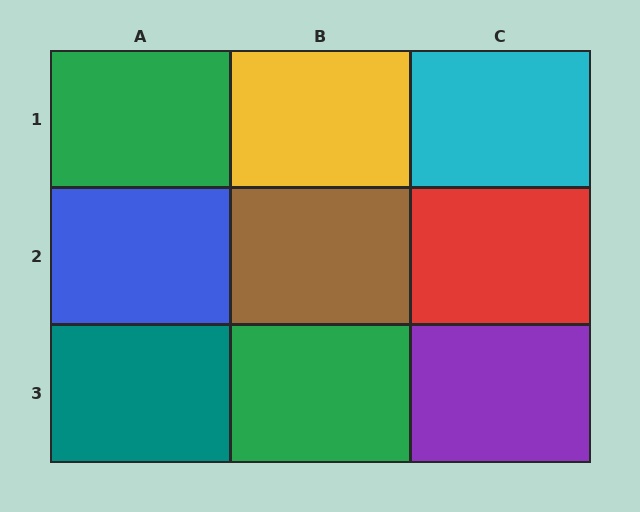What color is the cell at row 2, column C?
Red.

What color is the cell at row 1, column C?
Cyan.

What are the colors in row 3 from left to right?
Teal, green, purple.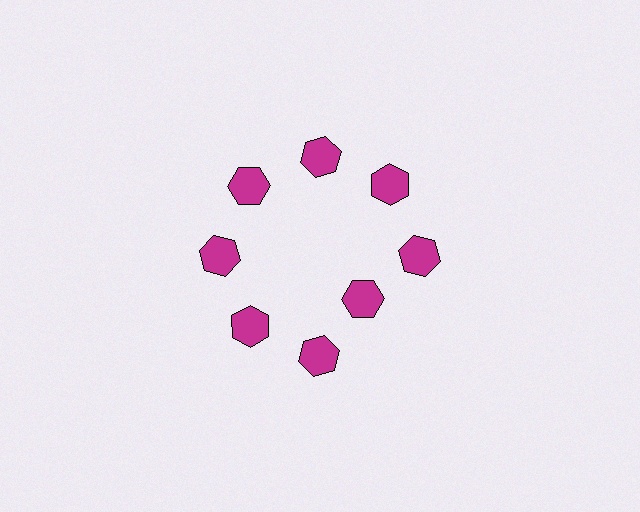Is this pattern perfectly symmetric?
No. The 8 magenta hexagons are arranged in a ring, but one element near the 4 o'clock position is pulled inward toward the center, breaking the 8-fold rotational symmetry.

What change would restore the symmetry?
The symmetry would be restored by moving it outward, back onto the ring so that all 8 hexagons sit at equal angles and equal distance from the center.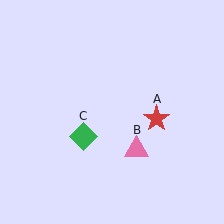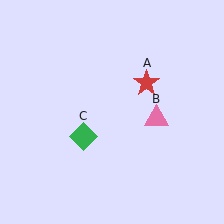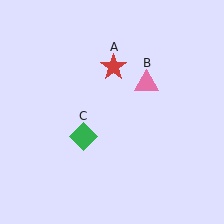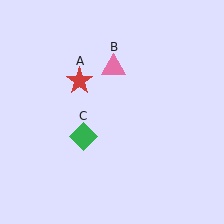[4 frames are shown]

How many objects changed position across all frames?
2 objects changed position: red star (object A), pink triangle (object B).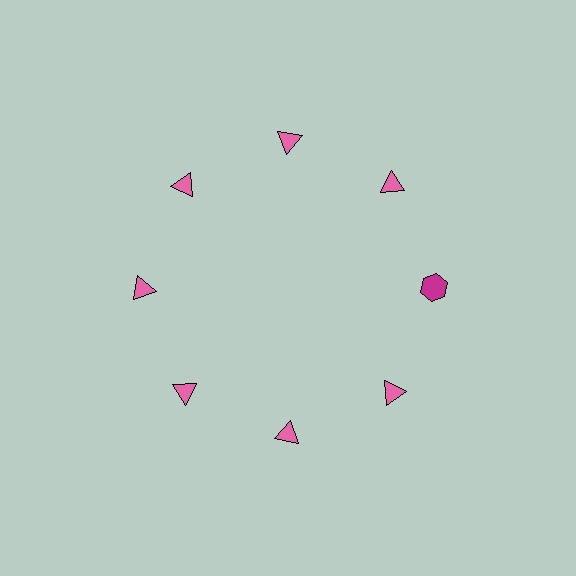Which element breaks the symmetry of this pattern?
The magenta hexagon at roughly the 3 o'clock position breaks the symmetry. All other shapes are pink triangles.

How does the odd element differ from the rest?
It differs in both color (magenta instead of pink) and shape (hexagon instead of triangle).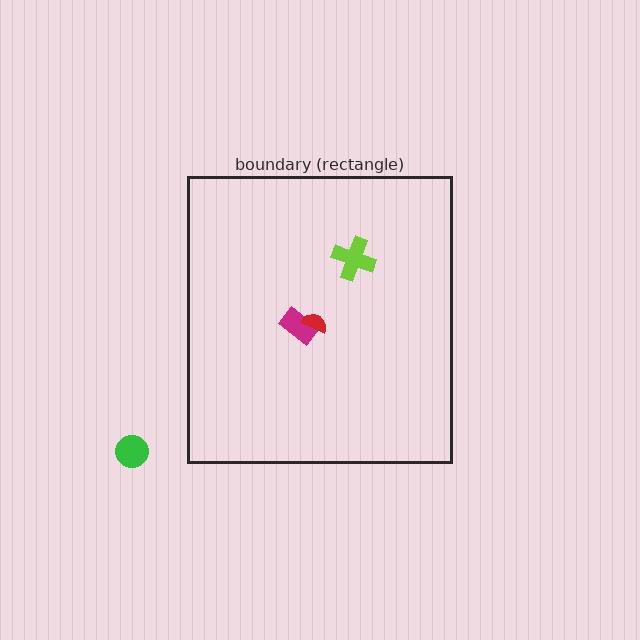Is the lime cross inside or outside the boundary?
Inside.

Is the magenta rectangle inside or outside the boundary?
Inside.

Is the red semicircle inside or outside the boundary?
Inside.